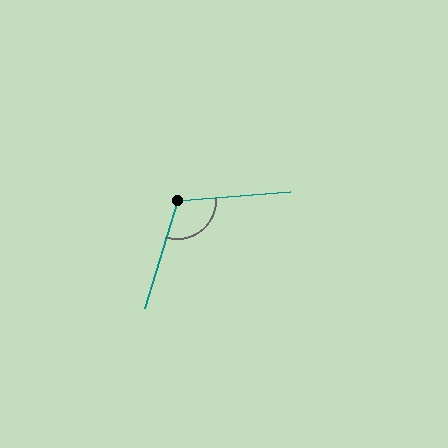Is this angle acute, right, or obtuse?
It is obtuse.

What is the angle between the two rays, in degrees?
Approximately 111 degrees.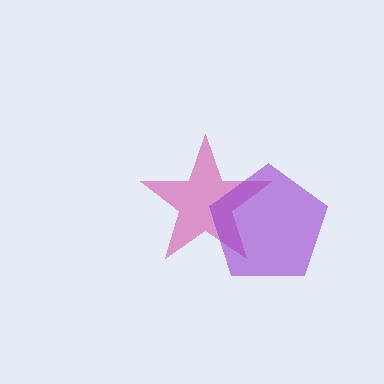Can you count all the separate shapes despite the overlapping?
Yes, there are 2 separate shapes.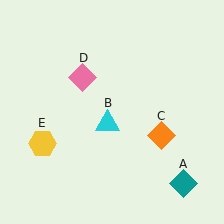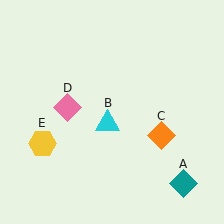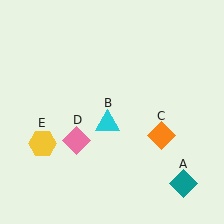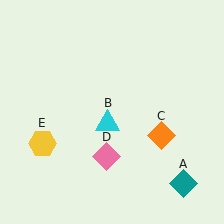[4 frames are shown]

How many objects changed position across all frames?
1 object changed position: pink diamond (object D).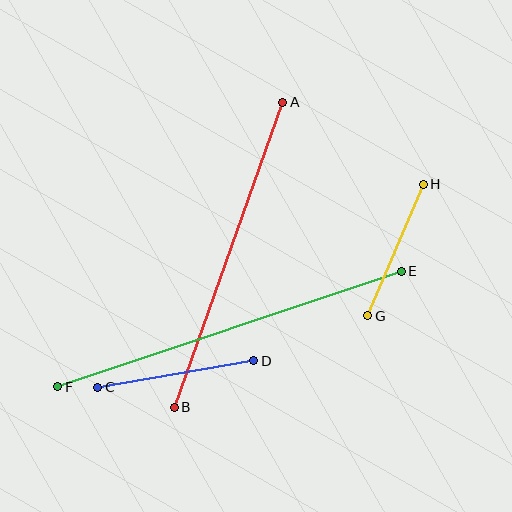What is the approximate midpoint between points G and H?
The midpoint is at approximately (395, 250) pixels.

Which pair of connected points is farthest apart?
Points E and F are farthest apart.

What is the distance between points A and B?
The distance is approximately 324 pixels.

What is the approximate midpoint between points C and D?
The midpoint is at approximately (176, 374) pixels.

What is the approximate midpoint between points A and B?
The midpoint is at approximately (228, 255) pixels.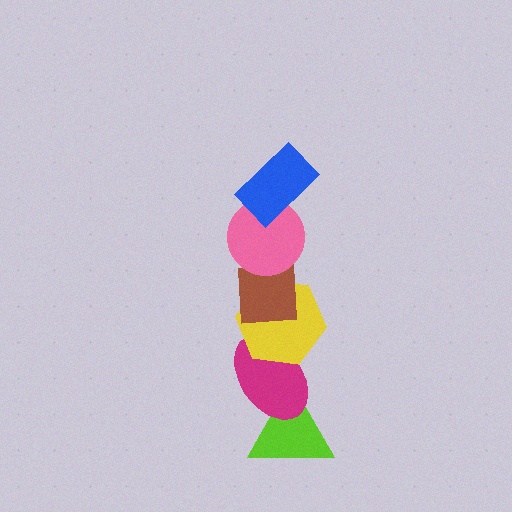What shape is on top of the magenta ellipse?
The yellow hexagon is on top of the magenta ellipse.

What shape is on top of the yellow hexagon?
The brown square is on top of the yellow hexagon.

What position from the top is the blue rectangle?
The blue rectangle is 1st from the top.